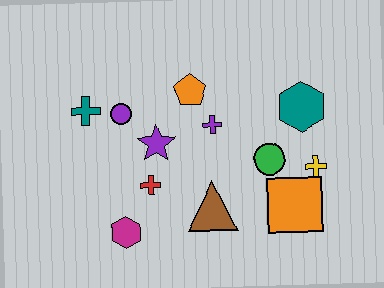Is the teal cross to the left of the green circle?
Yes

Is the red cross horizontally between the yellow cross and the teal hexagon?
No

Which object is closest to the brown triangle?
The red cross is closest to the brown triangle.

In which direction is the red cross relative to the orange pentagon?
The red cross is below the orange pentagon.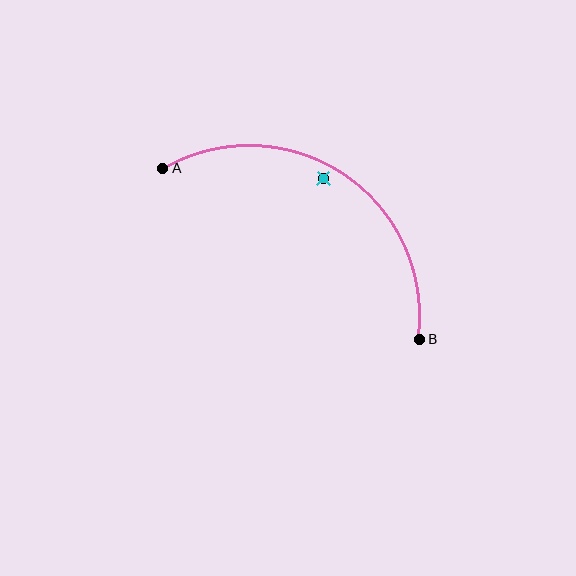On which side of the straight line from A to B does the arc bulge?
The arc bulges above the straight line connecting A and B.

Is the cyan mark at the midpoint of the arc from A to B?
No — the cyan mark does not lie on the arc at all. It sits slightly inside the curve.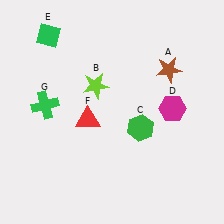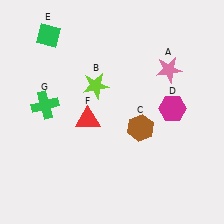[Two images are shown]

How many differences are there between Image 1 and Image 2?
There are 2 differences between the two images.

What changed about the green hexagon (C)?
In Image 1, C is green. In Image 2, it changed to brown.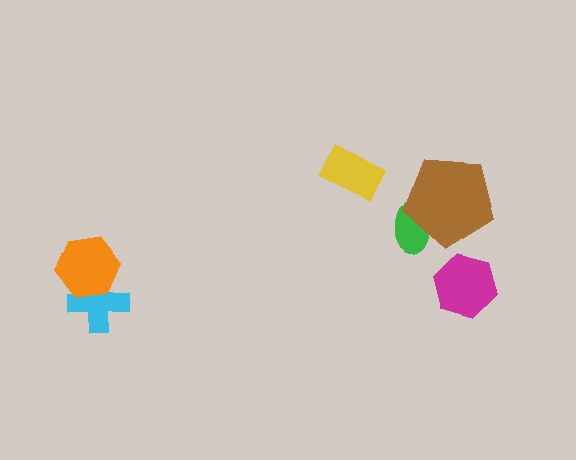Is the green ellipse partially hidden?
Yes, it is partially covered by another shape.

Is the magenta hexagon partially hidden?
No, no other shape covers it.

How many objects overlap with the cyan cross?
1 object overlaps with the cyan cross.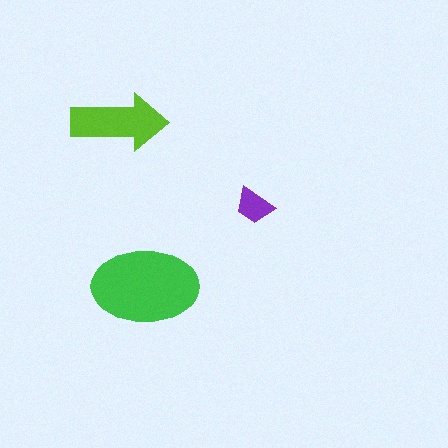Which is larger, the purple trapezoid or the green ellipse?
The green ellipse.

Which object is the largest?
The green ellipse.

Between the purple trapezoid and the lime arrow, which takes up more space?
The lime arrow.